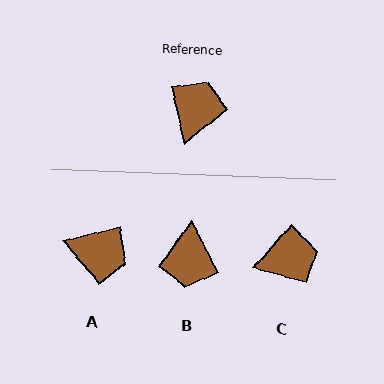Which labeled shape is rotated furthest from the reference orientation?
B, about 165 degrees away.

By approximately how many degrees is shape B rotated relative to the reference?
Approximately 165 degrees clockwise.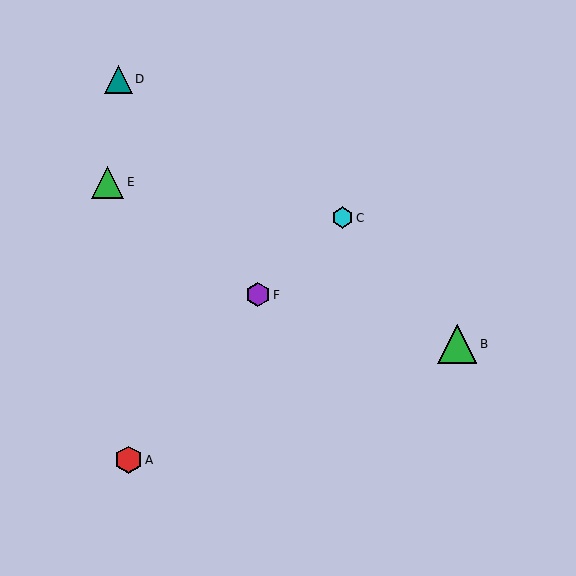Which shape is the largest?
The green triangle (labeled B) is the largest.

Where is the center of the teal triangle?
The center of the teal triangle is at (118, 79).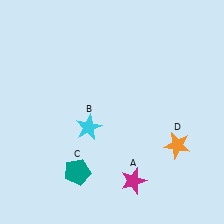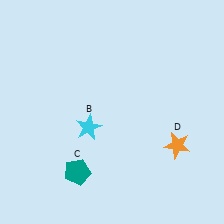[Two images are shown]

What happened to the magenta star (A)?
The magenta star (A) was removed in Image 2. It was in the bottom-right area of Image 1.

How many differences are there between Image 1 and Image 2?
There is 1 difference between the two images.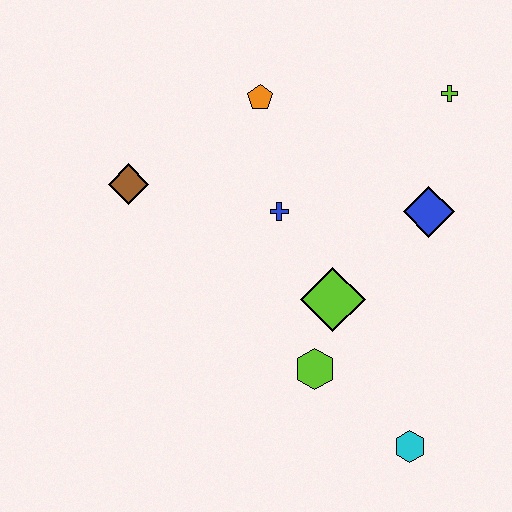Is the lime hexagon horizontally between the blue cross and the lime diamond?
Yes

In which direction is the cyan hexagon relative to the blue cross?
The cyan hexagon is below the blue cross.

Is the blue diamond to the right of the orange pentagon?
Yes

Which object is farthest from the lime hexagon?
The lime cross is farthest from the lime hexagon.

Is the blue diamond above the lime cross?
No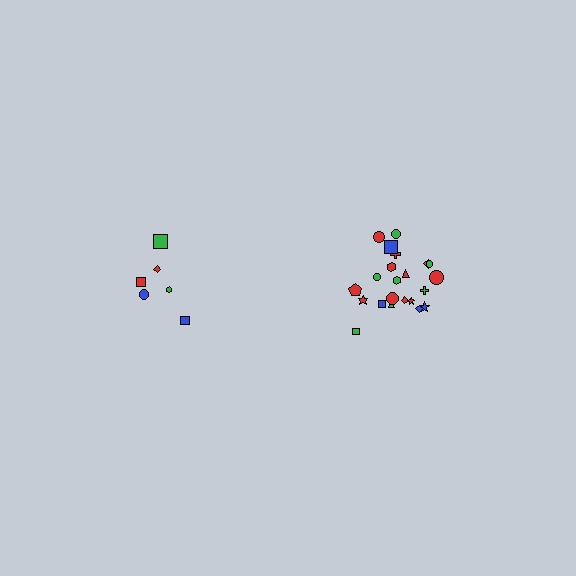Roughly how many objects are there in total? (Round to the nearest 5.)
Roughly 30 objects in total.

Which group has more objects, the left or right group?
The right group.